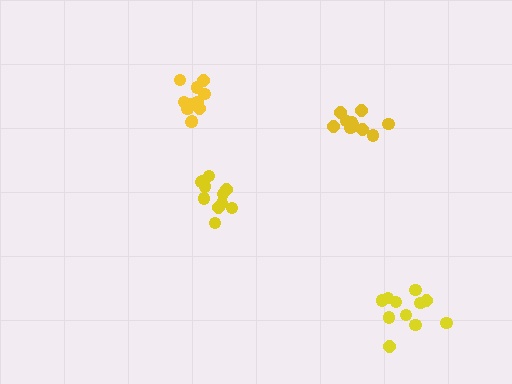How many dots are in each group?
Group 1: 11 dots, Group 2: 11 dots, Group 3: 11 dots, Group 4: 11 dots (44 total).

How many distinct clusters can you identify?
There are 4 distinct clusters.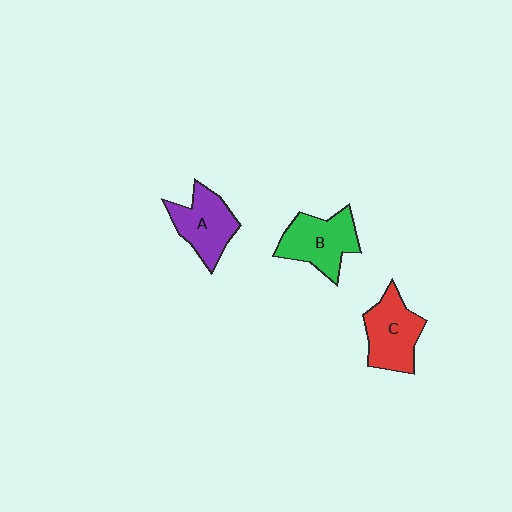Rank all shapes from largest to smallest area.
From largest to smallest: B (green), C (red), A (purple).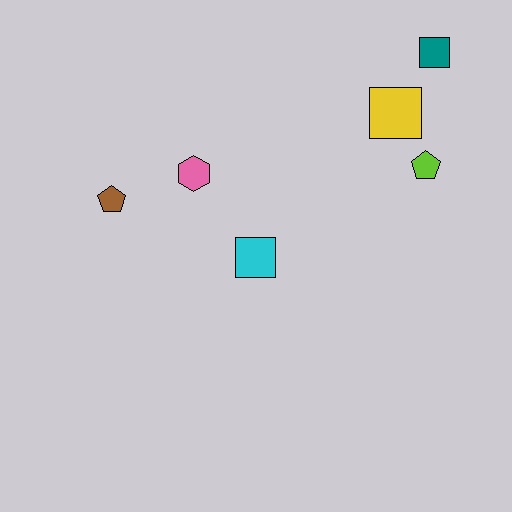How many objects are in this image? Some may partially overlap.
There are 6 objects.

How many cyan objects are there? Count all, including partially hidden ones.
There is 1 cyan object.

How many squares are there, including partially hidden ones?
There are 3 squares.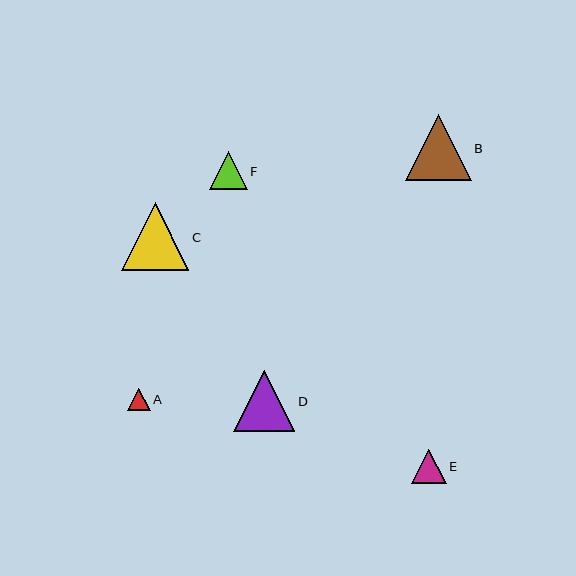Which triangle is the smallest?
Triangle A is the smallest with a size of approximately 23 pixels.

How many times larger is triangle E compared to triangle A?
Triangle E is approximately 1.5 times the size of triangle A.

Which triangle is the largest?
Triangle C is the largest with a size of approximately 68 pixels.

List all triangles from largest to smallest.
From largest to smallest: C, B, D, F, E, A.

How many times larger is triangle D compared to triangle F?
Triangle D is approximately 1.6 times the size of triangle F.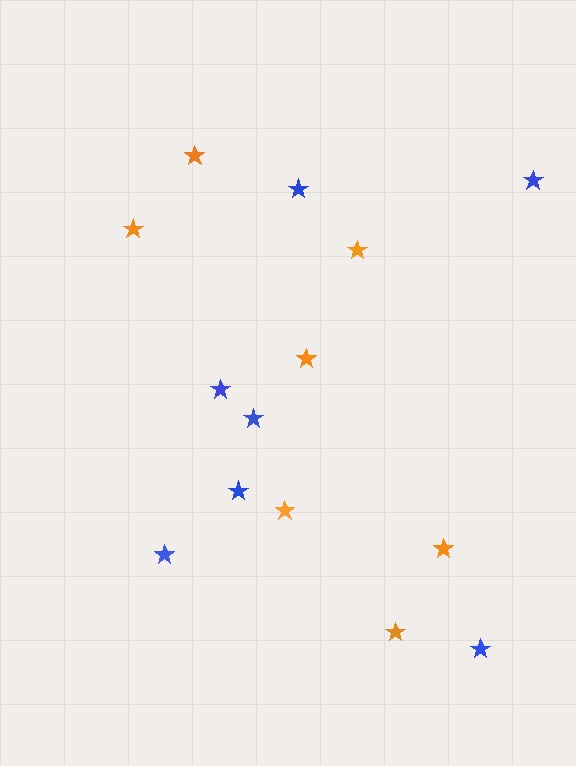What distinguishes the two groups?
There are 2 groups: one group of orange stars (7) and one group of blue stars (7).